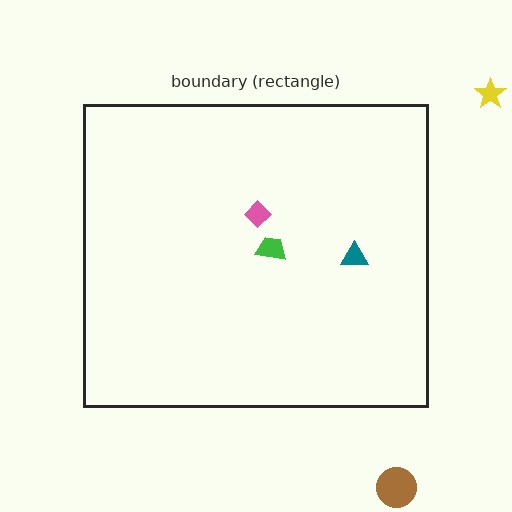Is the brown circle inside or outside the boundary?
Outside.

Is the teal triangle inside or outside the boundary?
Inside.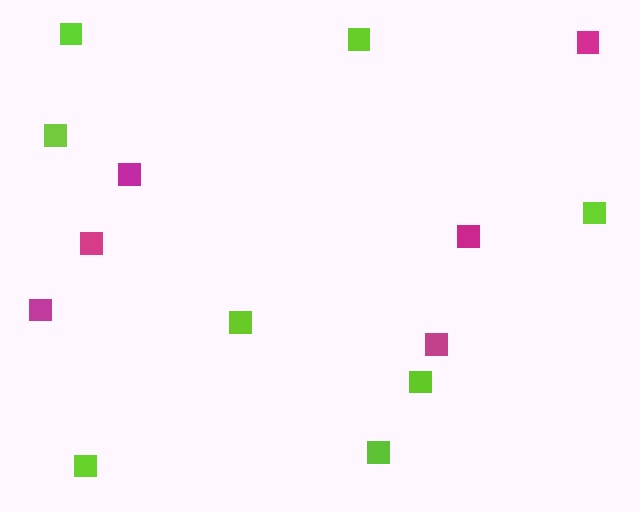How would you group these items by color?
There are 2 groups: one group of magenta squares (6) and one group of lime squares (8).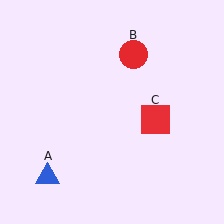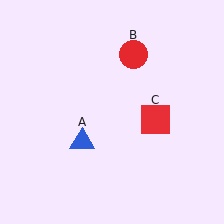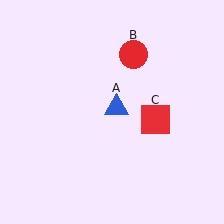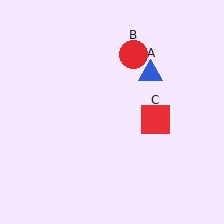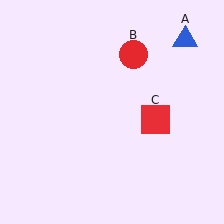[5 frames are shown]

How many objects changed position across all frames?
1 object changed position: blue triangle (object A).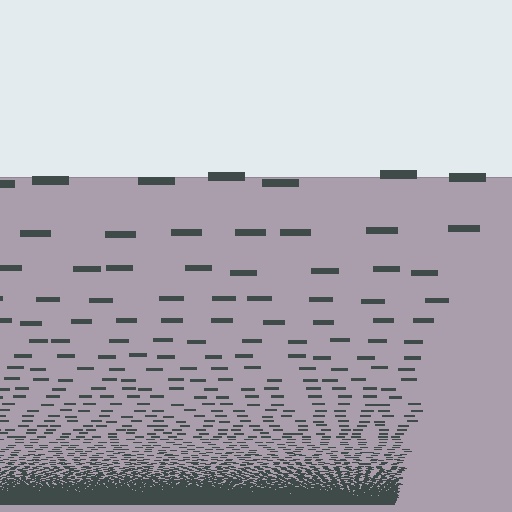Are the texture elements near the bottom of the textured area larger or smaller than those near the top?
Smaller. The gradient is inverted — elements near the bottom are smaller and denser.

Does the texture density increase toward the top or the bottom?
Density increases toward the bottom.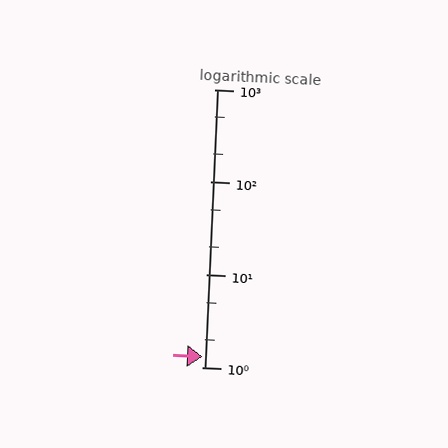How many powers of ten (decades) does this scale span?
The scale spans 3 decades, from 1 to 1000.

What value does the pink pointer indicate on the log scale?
The pointer indicates approximately 1.3.